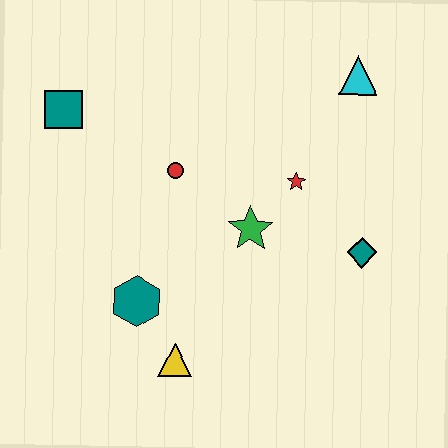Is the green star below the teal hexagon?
No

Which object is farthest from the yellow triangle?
The cyan triangle is farthest from the yellow triangle.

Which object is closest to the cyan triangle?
The red star is closest to the cyan triangle.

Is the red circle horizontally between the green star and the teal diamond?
No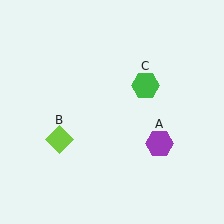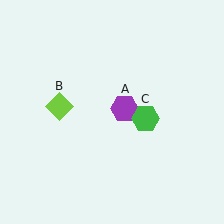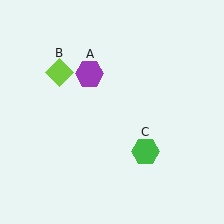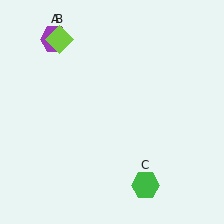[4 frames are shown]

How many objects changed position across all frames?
3 objects changed position: purple hexagon (object A), lime diamond (object B), green hexagon (object C).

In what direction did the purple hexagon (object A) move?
The purple hexagon (object A) moved up and to the left.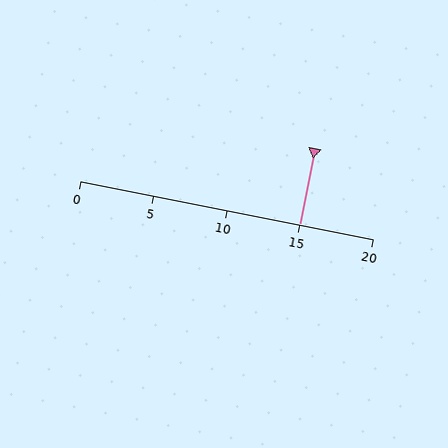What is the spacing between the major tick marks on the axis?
The major ticks are spaced 5 apart.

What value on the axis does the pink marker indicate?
The marker indicates approximately 15.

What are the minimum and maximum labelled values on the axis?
The axis runs from 0 to 20.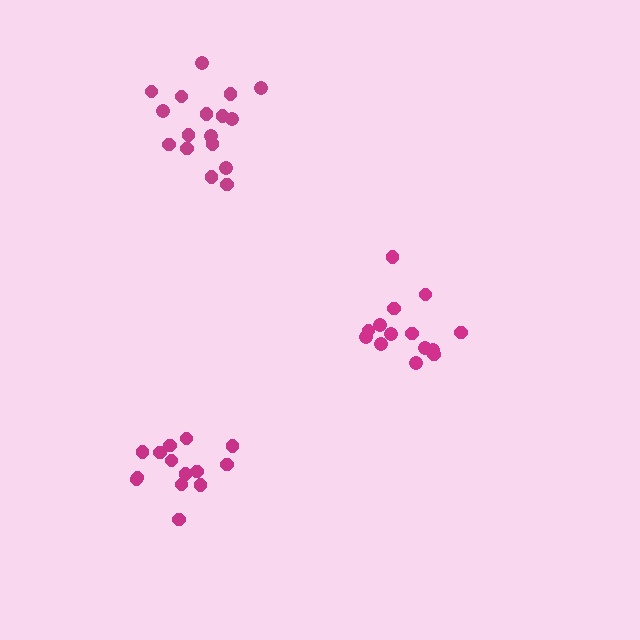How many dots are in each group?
Group 1: 14 dots, Group 2: 14 dots, Group 3: 17 dots (45 total).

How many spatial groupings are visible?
There are 3 spatial groupings.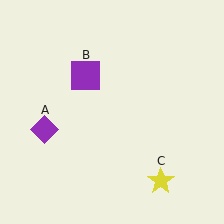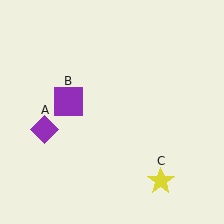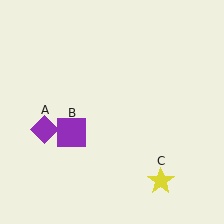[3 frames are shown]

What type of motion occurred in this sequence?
The purple square (object B) rotated counterclockwise around the center of the scene.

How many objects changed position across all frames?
1 object changed position: purple square (object B).